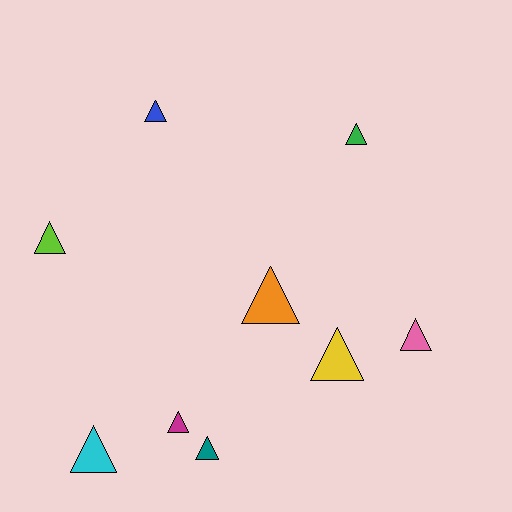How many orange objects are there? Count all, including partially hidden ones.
There is 1 orange object.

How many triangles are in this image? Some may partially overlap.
There are 9 triangles.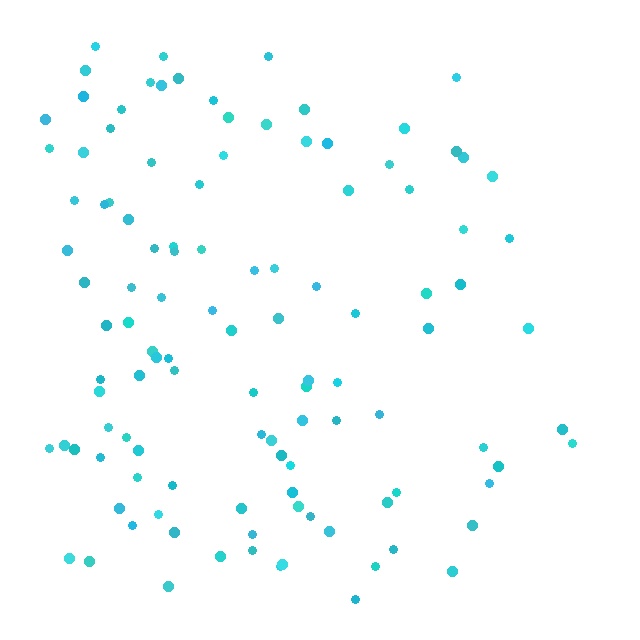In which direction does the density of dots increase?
From right to left, with the left side densest.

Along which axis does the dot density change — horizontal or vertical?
Horizontal.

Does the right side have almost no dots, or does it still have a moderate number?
Still a moderate number, just noticeably fewer than the left.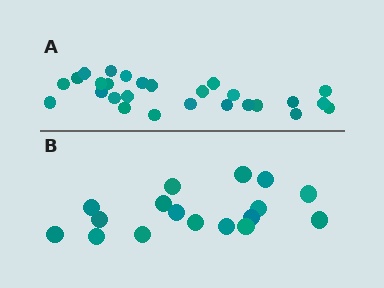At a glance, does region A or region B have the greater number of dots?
Region A (the top region) has more dots.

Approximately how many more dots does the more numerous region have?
Region A has roughly 10 or so more dots than region B.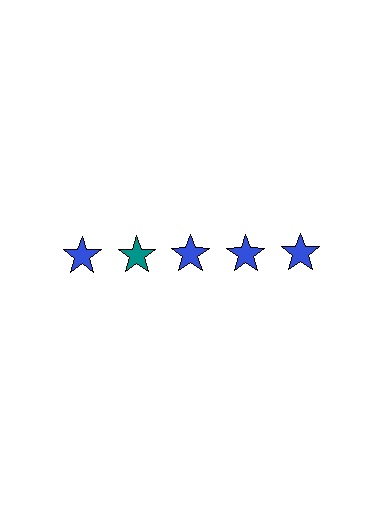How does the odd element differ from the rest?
It has a different color: teal instead of blue.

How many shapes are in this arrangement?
There are 5 shapes arranged in a grid pattern.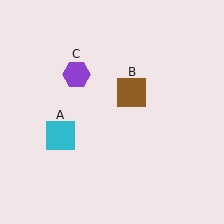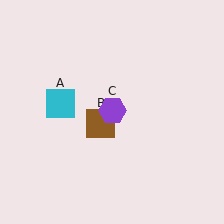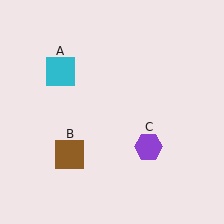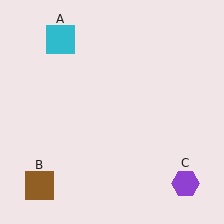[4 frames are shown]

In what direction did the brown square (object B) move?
The brown square (object B) moved down and to the left.